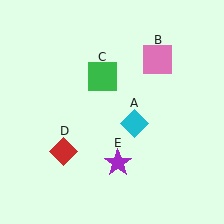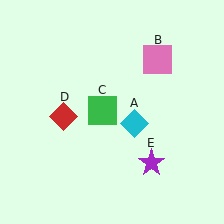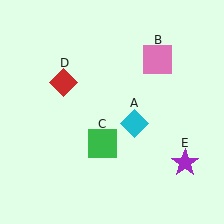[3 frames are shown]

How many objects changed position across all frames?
3 objects changed position: green square (object C), red diamond (object D), purple star (object E).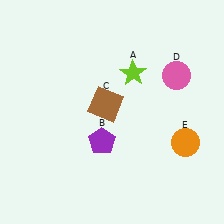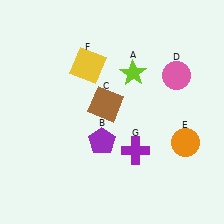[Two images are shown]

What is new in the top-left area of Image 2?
A yellow square (F) was added in the top-left area of Image 2.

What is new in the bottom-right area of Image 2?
A purple cross (G) was added in the bottom-right area of Image 2.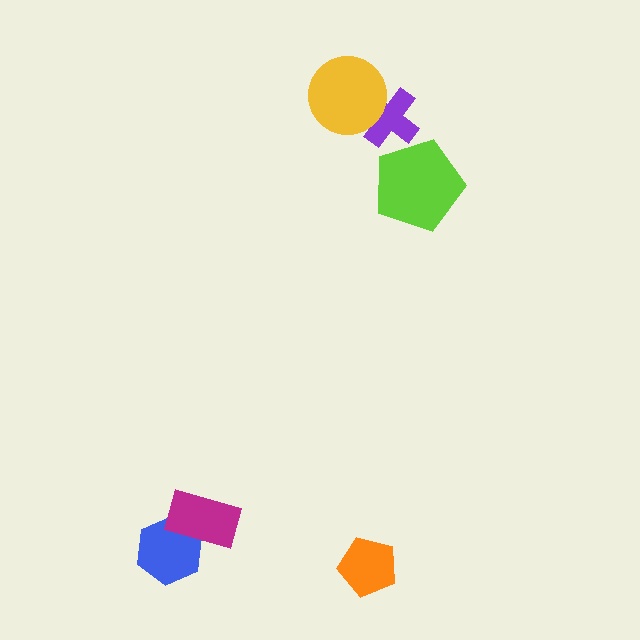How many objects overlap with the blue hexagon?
1 object overlaps with the blue hexagon.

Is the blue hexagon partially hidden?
Yes, it is partially covered by another shape.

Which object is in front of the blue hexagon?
The magenta rectangle is in front of the blue hexagon.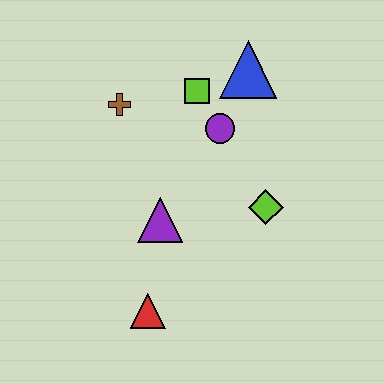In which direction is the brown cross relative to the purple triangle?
The brown cross is above the purple triangle.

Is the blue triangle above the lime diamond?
Yes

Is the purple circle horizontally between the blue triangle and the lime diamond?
No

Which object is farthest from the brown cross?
The red triangle is farthest from the brown cross.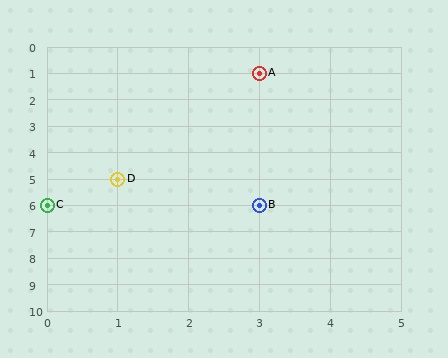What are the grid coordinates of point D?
Point D is at grid coordinates (1, 5).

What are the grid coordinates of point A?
Point A is at grid coordinates (3, 1).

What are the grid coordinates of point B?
Point B is at grid coordinates (3, 6).